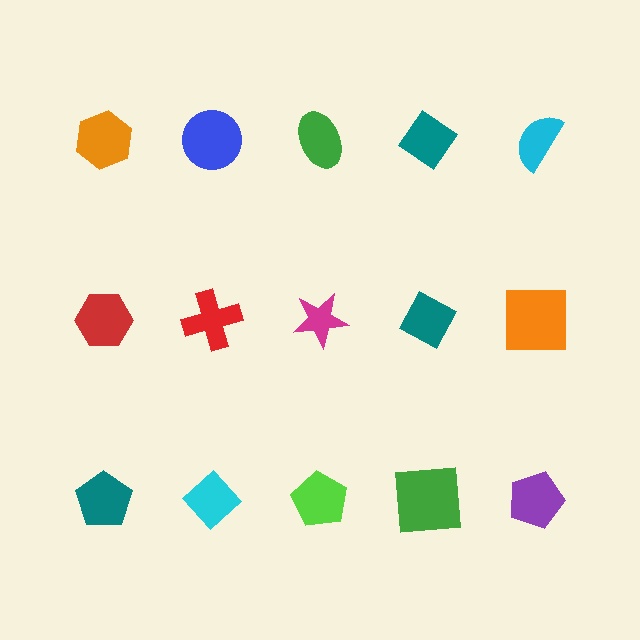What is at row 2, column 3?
A magenta star.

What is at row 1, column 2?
A blue circle.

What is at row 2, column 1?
A red hexagon.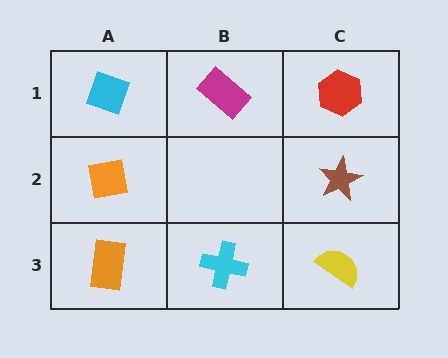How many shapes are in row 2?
2 shapes.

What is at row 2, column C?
A brown star.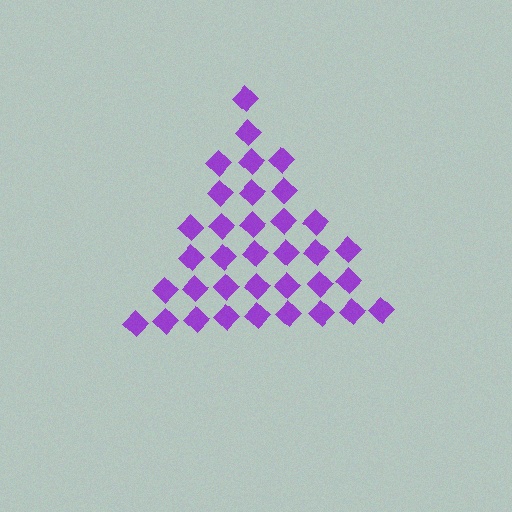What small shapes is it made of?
It is made of small diamonds.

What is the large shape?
The large shape is a triangle.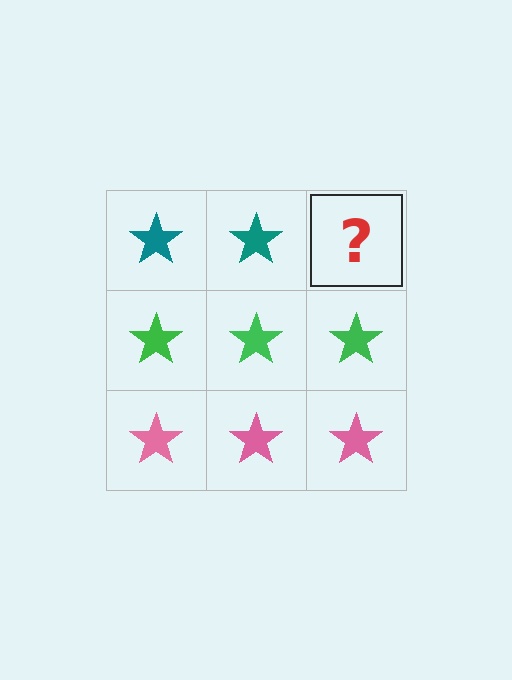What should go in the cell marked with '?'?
The missing cell should contain a teal star.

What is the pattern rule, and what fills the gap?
The rule is that each row has a consistent color. The gap should be filled with a teal star.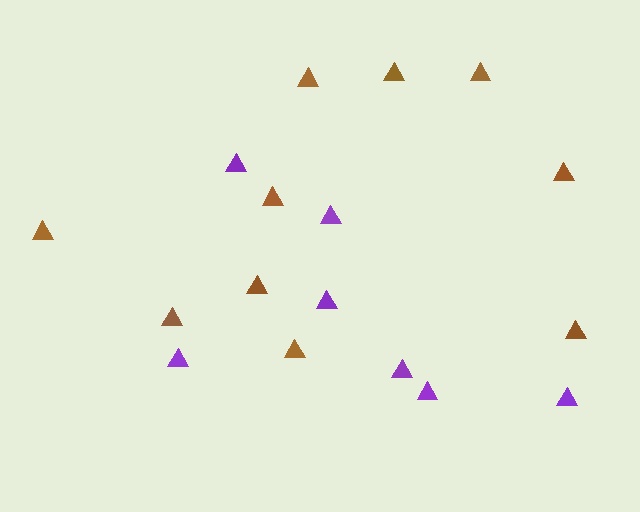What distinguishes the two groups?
There are 2 groups: one group of purple triangles (7) and one group of brown triangles (10).